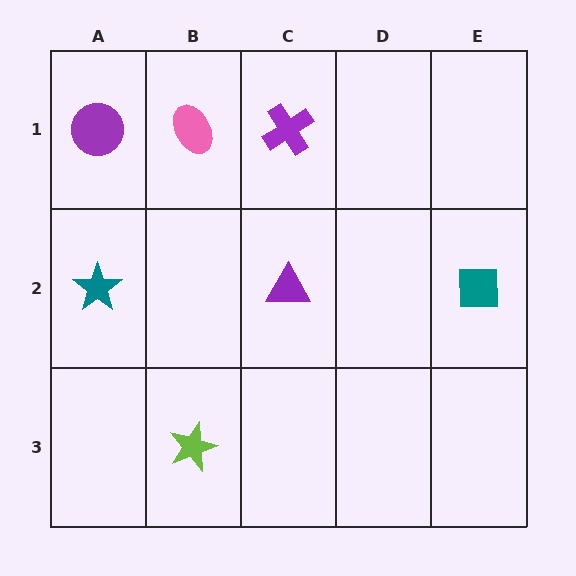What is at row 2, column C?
A purple triangle.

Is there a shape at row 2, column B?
No, that cell is empty.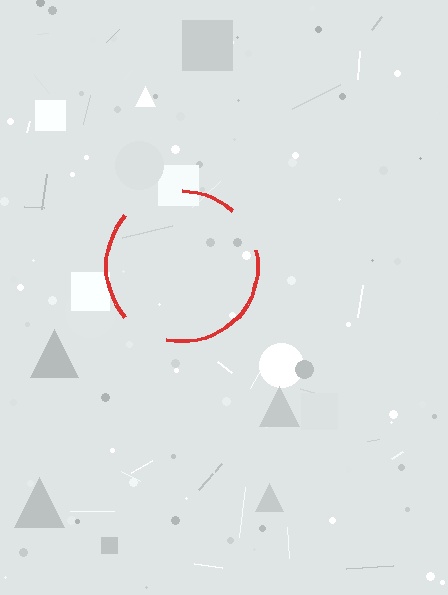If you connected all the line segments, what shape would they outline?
They would outline a circle.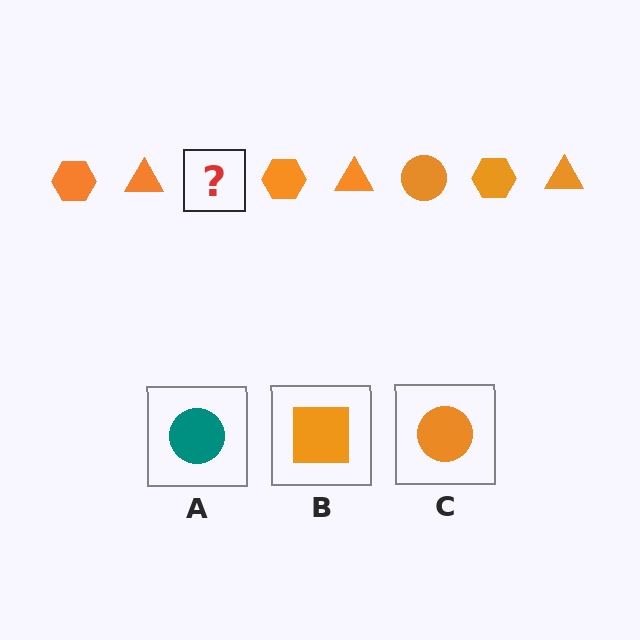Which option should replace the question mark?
Option C.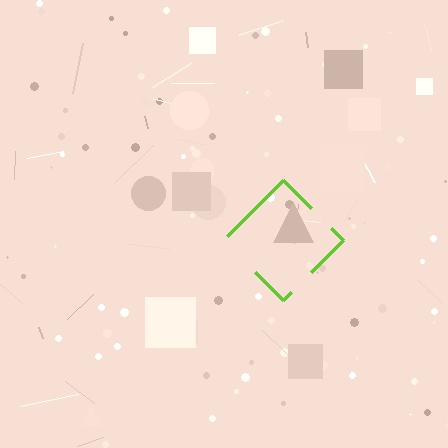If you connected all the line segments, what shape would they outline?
They would outline a diamond.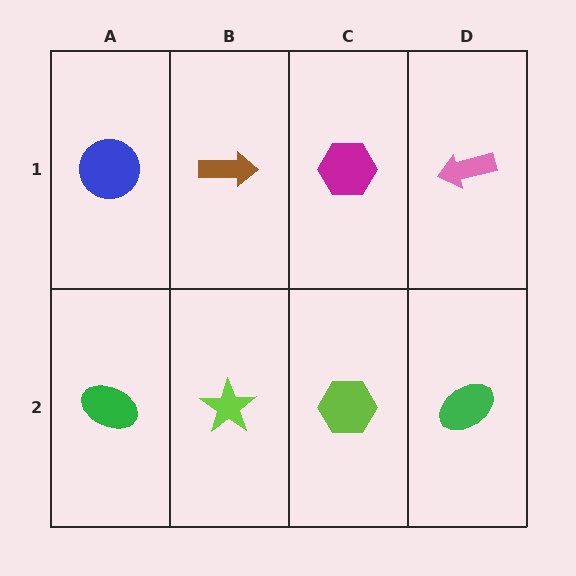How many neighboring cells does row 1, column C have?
3.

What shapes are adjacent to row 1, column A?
A green ellipse (row 2, column A), a brown arrow (row 1, column B).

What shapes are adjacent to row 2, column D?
A pink arrow (row 1, column D), a lime hexagon (row 2, column C).